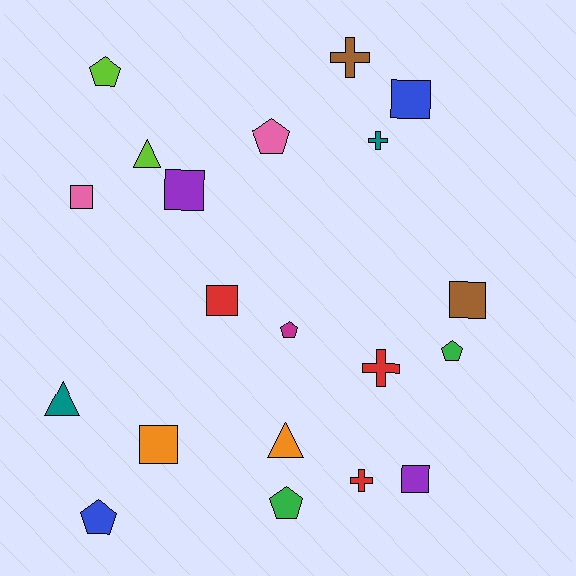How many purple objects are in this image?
There are 2 purple objects.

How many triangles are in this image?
There are 3 triangles.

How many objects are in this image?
There are 20 objects.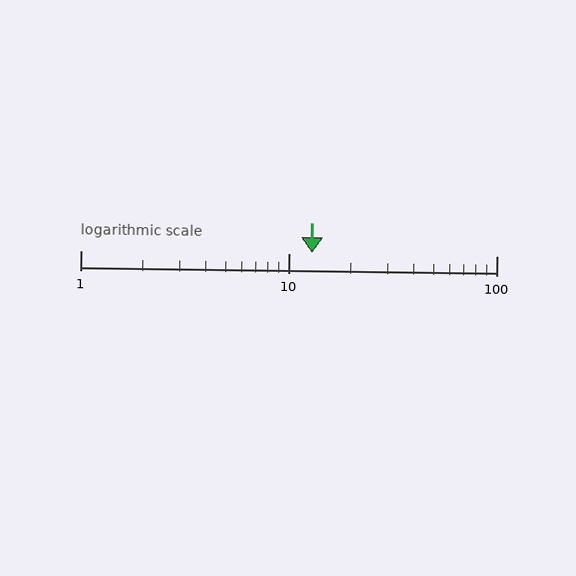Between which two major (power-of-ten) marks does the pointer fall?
The pointer is between 10 and 100.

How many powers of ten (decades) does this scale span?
The scale spans 2 decades, from 1 to 100.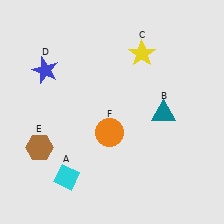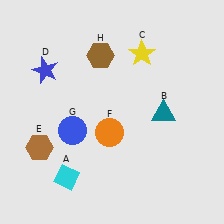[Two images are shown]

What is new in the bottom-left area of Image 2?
A blue circle (G) was added in the bottom-left area of Image 2.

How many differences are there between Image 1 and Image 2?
There are 2 differences between the two images.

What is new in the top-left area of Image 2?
A brown hexagon (H) was added in the top-left area of Image 2.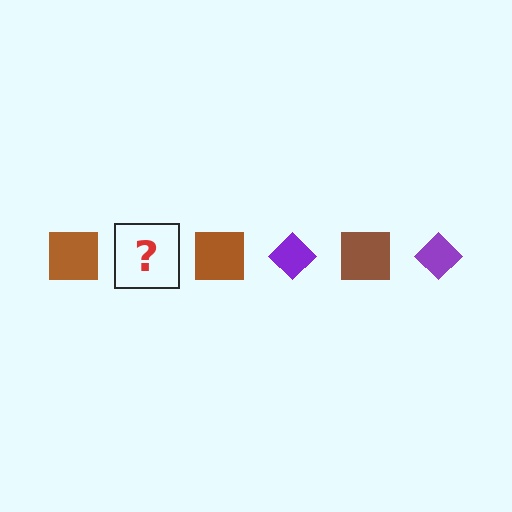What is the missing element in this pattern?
The missing element is a purple diamond.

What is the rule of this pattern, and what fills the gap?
The rule is that the pattern alternates between brown square and purple diamond. The gap should be filled with a purple diamond.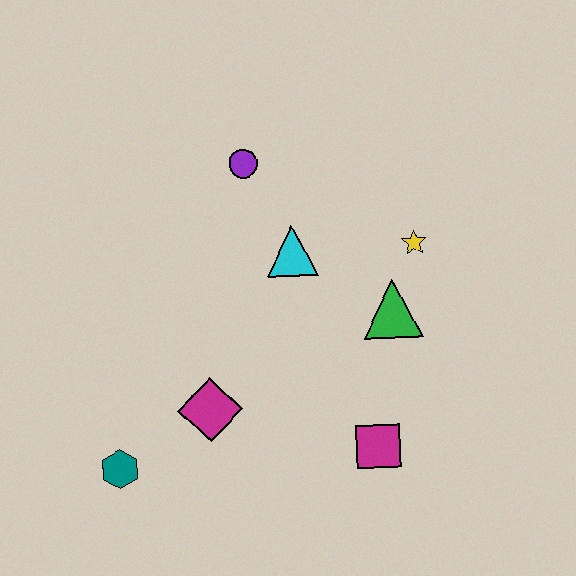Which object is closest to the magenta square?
The green triangle is closest to the magenta square.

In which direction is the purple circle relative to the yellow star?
The purple circle is to the left of the yellow star.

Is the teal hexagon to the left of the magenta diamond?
Yes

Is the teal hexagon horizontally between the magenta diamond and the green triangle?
No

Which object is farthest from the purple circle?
The teal hexagon is farthest from the purple circle.